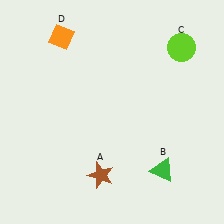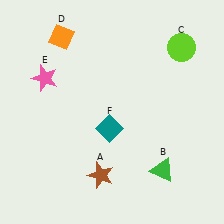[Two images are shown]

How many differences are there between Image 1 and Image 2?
There are 2 differences between the two images.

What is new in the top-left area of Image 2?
A pink star (E) was added in the top-left area of Image 2.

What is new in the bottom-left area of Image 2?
A teal diamond (F) was added in the bottom-left area of Image 2.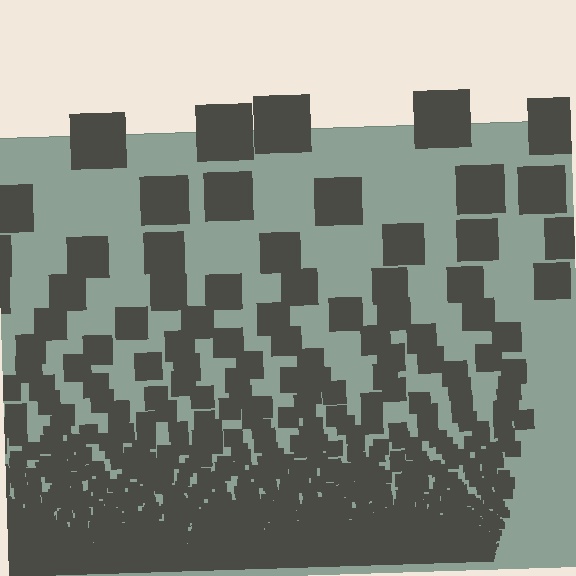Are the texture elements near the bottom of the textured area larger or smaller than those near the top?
Smaller. The gradient is inverted — elements near the bottom are smaller and denser.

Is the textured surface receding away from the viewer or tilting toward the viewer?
The surface appears to tilt toward the viewer. Texture elements get larger and sparser toward the top.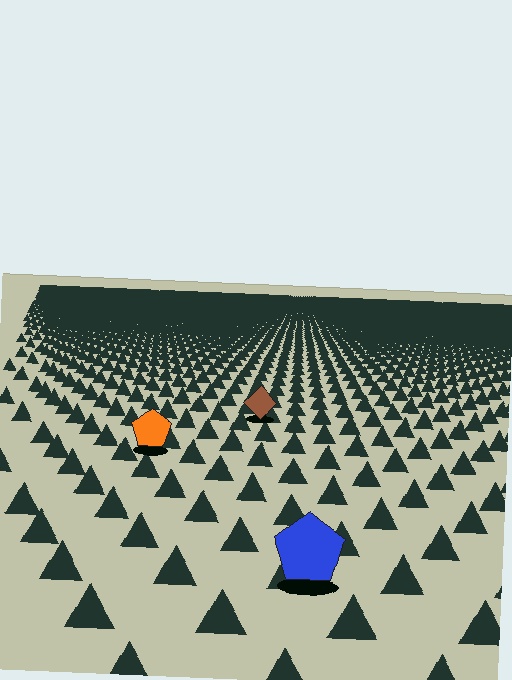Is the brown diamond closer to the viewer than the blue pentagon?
No. The blue pentagon is closer — you can tell from the texture gradient: the ground texture is coarser near it.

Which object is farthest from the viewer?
The brown diamond is farthest from the viewer. It appears smaller and the ground texture around it is denser.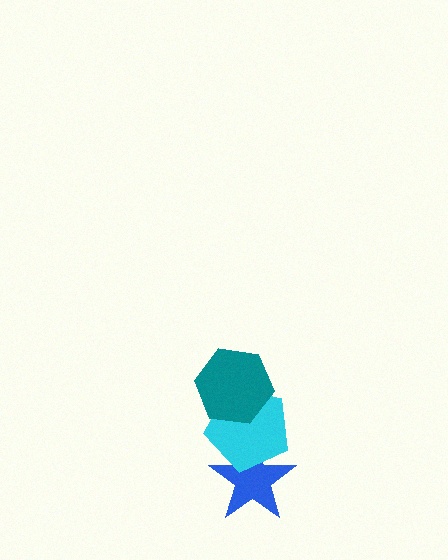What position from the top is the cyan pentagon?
The cyan pentagon is 2nd from the top.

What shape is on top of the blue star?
The cyan pentagon is on top of the blue star.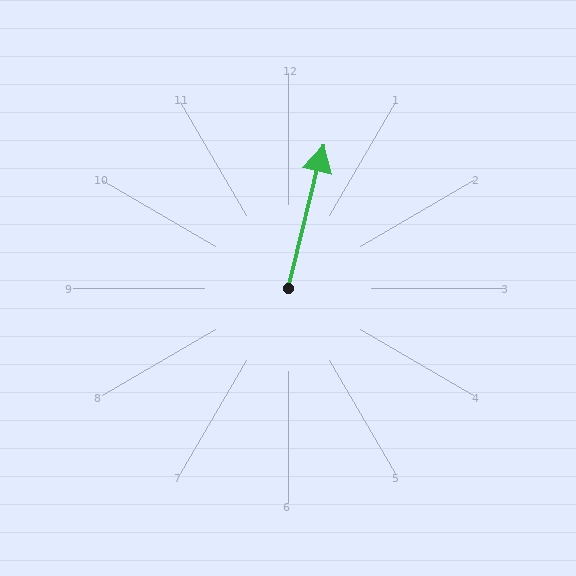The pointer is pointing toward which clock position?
Roughly 12 o'clock.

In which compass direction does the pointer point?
North.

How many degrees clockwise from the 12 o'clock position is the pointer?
Approximately 14 degrees.